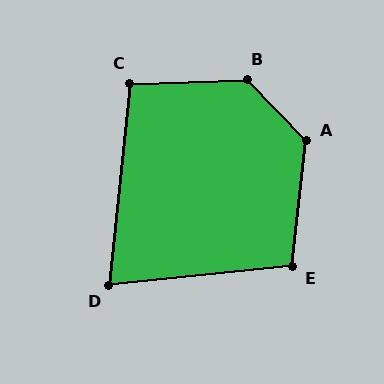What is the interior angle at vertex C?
Approximately 98 degrees (obtuse).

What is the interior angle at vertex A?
Approximately 130 degrees (obtuse).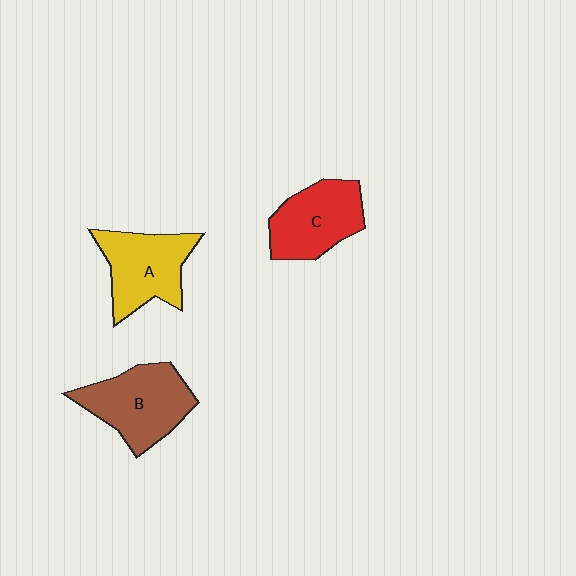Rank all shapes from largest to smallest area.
From largest to smallest: B (brown), A (yellow), C (red).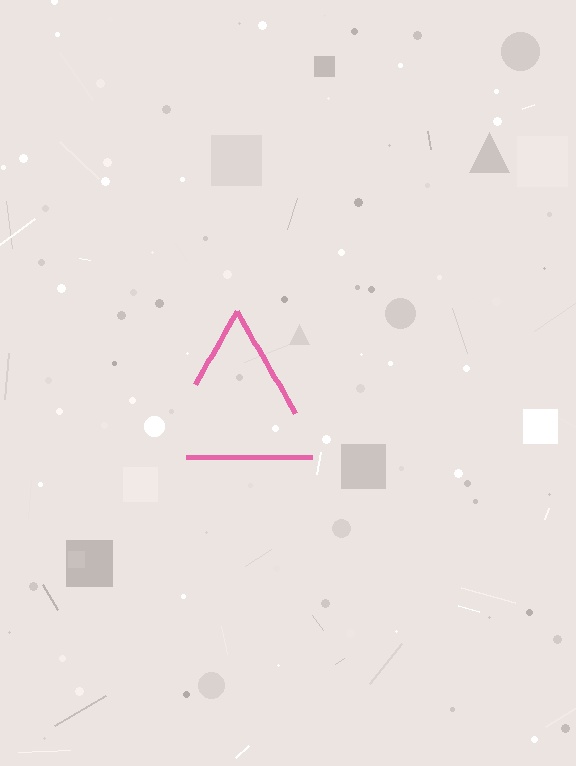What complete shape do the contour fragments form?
The contour fragments form a triangle.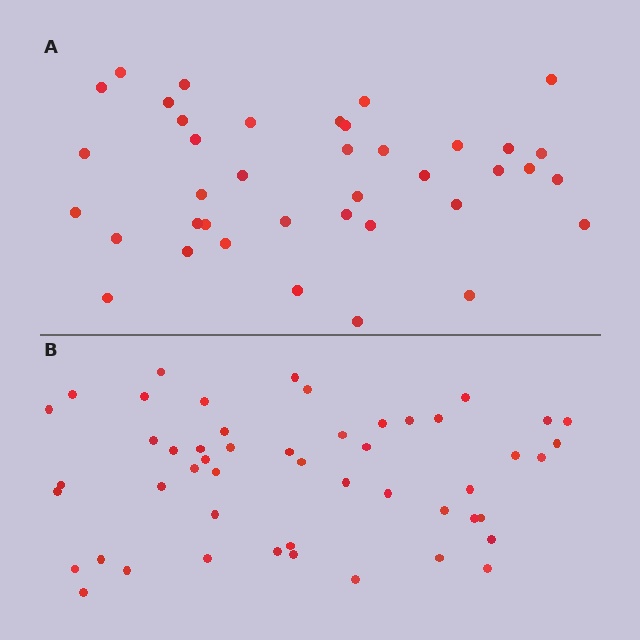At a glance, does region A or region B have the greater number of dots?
Region B (the bottom region) has more dots.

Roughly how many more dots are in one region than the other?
Region B has roughly 12 or so more dots than region A.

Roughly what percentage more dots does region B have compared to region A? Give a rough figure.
About 30% more.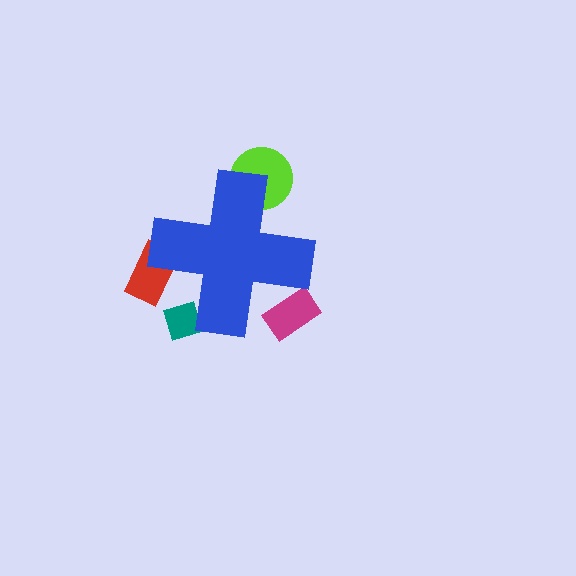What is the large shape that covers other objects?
A blue cross.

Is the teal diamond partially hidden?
Yes, the teal diamond is partially hidden behind the blue cross.